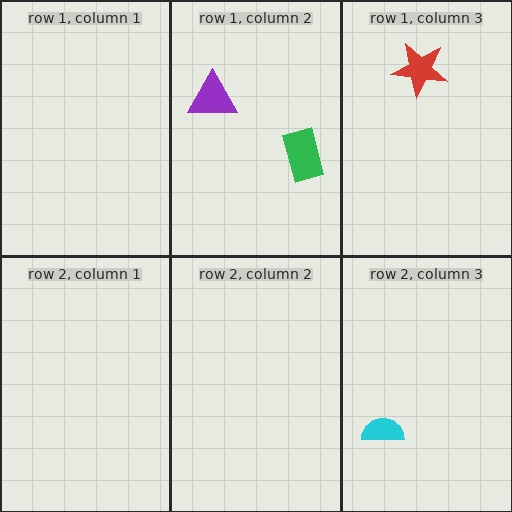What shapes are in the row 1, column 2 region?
The purple triangle, the green rectangle.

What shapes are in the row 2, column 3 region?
The cyan semicircle.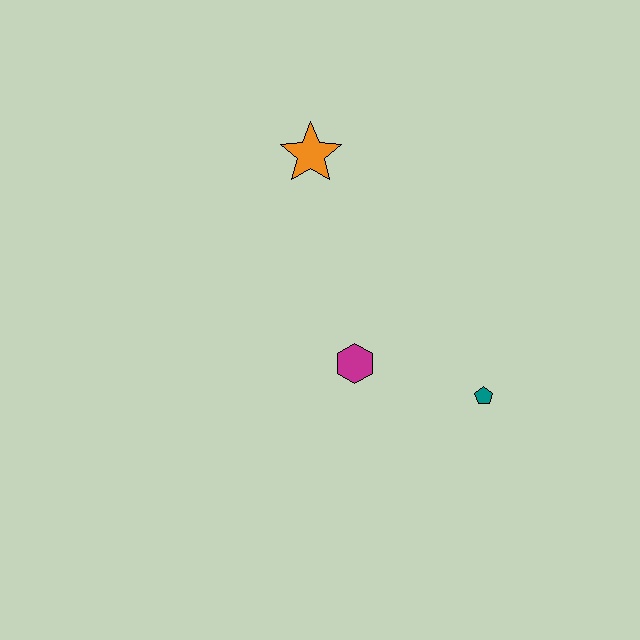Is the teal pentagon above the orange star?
No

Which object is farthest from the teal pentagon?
The orange star is farthest from the teal pentagon.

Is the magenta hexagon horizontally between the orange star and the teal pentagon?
Yes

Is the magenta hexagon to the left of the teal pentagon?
Yes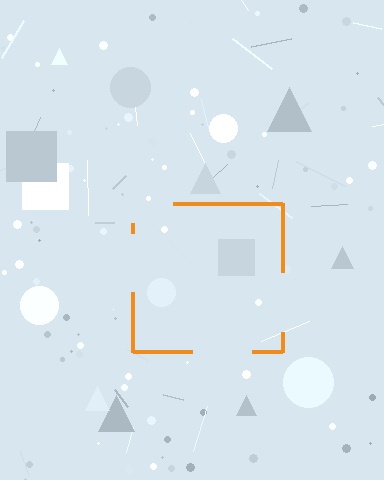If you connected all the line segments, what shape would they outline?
They would outline a square.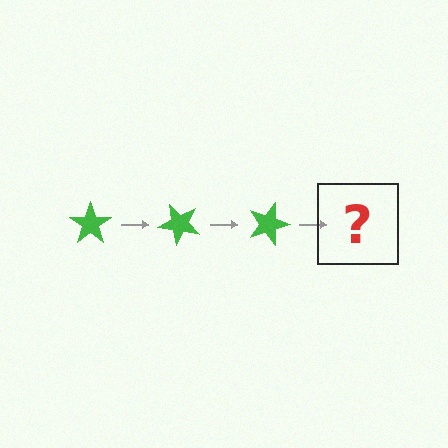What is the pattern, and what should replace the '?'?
The pattern is that the star rotates 45 degrees each step. The '?' should be a green star rotated 135 degrees.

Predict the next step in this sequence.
The next step is a green star rotated 135 degrees.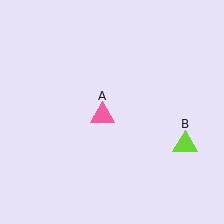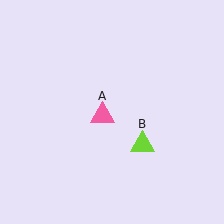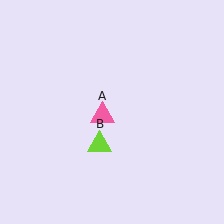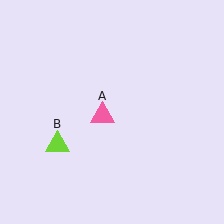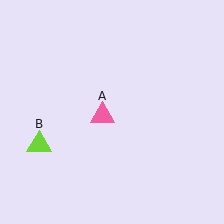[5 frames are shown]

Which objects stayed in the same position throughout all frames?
Pink triangle (object A) remained stationary.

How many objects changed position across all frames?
1 object changed position: lime triangle (object B).